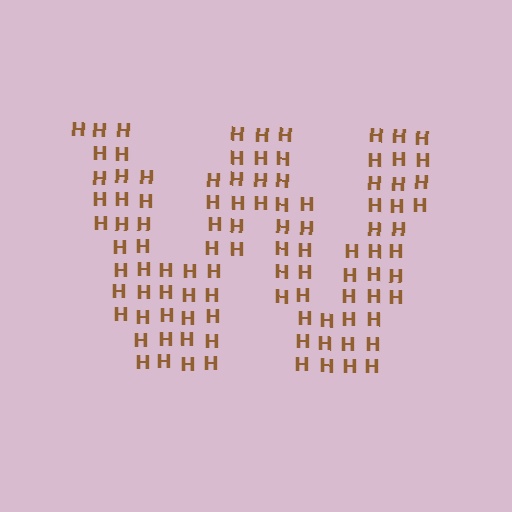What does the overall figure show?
The overall figure shows the letter W.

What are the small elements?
The small elements are letter H's.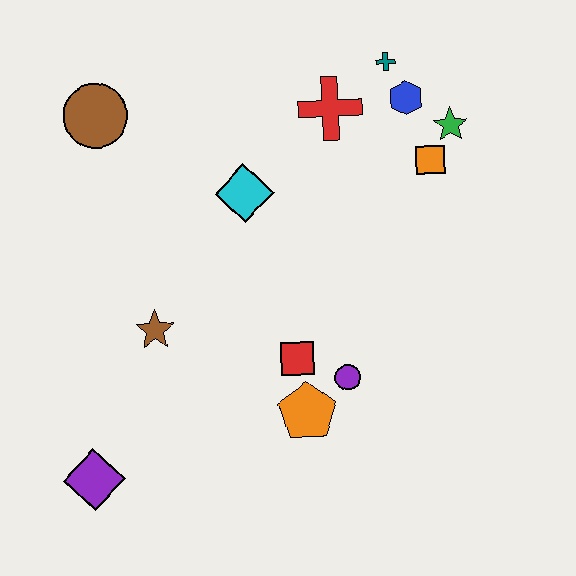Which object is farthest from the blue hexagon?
The purple diamond is farthest from the blue hexagon.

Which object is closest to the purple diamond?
The brown star is closest to the purple diamond.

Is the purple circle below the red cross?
Yes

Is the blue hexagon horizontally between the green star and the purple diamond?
Yes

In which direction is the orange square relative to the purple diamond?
The orange square is to the right of the purple diamond.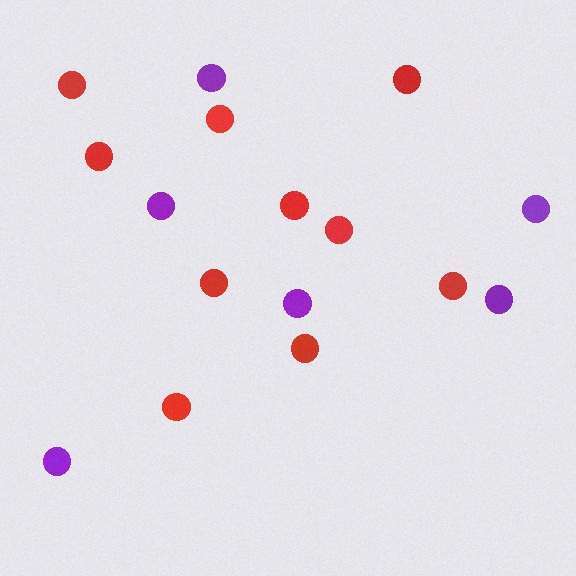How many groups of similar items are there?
There are 2 groups: one group of purple circles (6) and one group of red circles (10).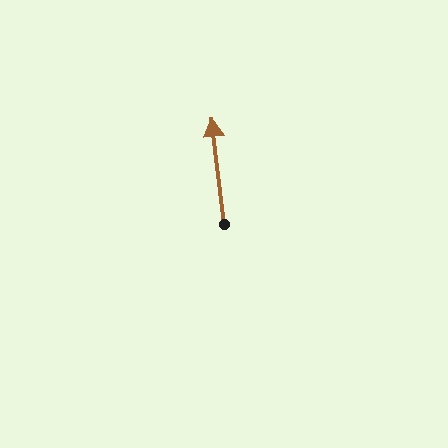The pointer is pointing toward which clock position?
Roughly 12 o'clock.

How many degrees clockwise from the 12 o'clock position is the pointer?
Approximately 353 degrees.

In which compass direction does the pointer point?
North.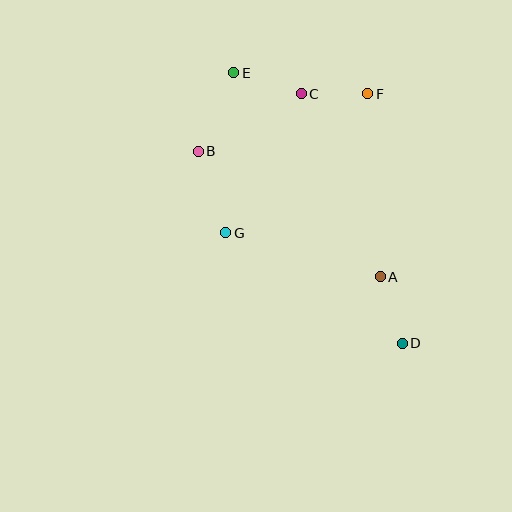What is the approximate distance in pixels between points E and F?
The distance between E and F is approximately 135 pixels.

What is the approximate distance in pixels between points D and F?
The distance between D and F is approximately 252 pixels.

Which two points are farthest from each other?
Points D and E are farthest from each other.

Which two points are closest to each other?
Points C and F are closest to each other.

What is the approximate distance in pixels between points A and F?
The distance between A and F is approximately 183 pixels.